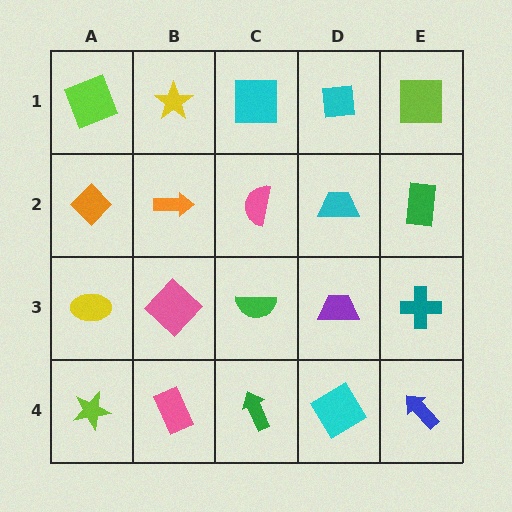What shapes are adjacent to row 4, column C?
A green semicircle (row 3, column C), a pink rectangle (row 4, column B), a cyan diamond (row 4, column D).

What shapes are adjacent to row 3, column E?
A green rectangle (row 2, column E), a blue arrow (row 4, column E), a purple trapezoid (row 3, column D).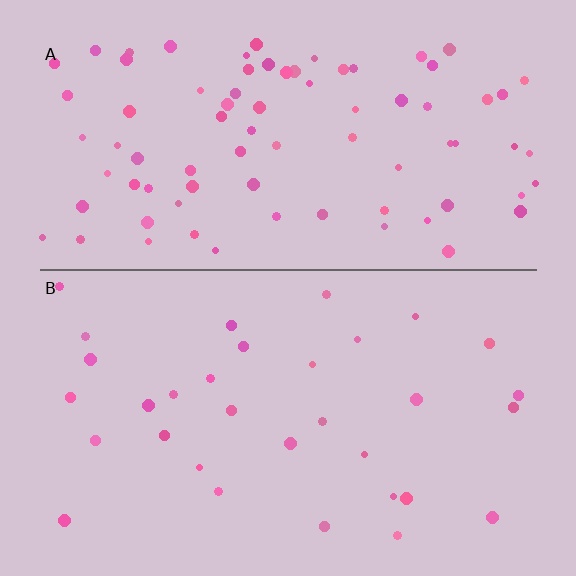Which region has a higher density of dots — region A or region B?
A (the top).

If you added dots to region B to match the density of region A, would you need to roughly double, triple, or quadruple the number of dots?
Approximately triple.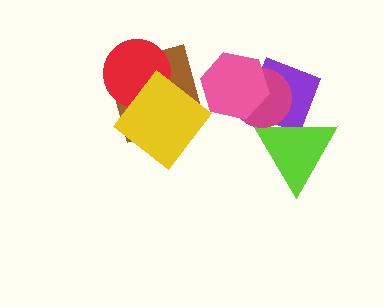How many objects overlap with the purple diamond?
3 objects overlap with the purple diamond.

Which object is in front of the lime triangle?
The magenta circle is in front of the lime triangle.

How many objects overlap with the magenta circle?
3 objects overlap with the magenta circle.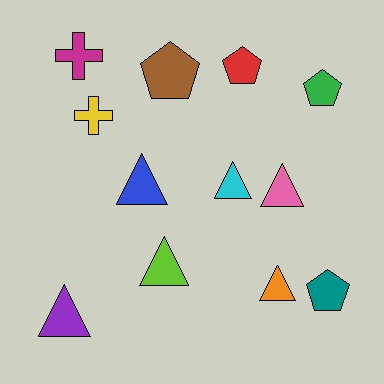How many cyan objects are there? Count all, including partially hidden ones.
There is 1 cyan object.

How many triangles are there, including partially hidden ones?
There are 6 triangles.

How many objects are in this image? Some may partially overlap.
There are 12 objects.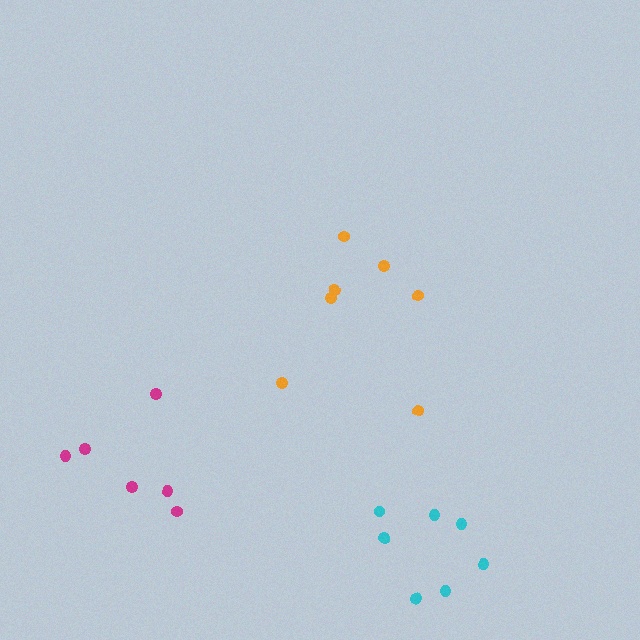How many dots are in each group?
Group 1: 6 dots, Group 2: 7 dots, Group 3: 7 dots (20 total).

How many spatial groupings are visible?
There are 3 spatial groupings.